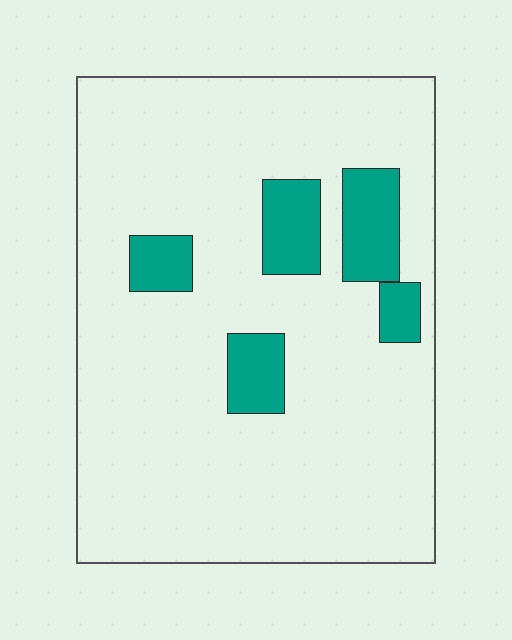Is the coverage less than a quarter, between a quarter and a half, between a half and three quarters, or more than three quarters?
Less than a quarter.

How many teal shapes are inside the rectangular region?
5.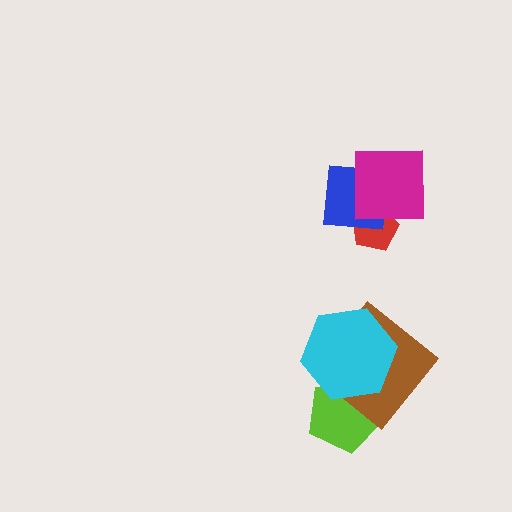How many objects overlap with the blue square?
2 objects overlap with the blue square.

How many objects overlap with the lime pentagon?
2 objects overlap with the lime pentagon.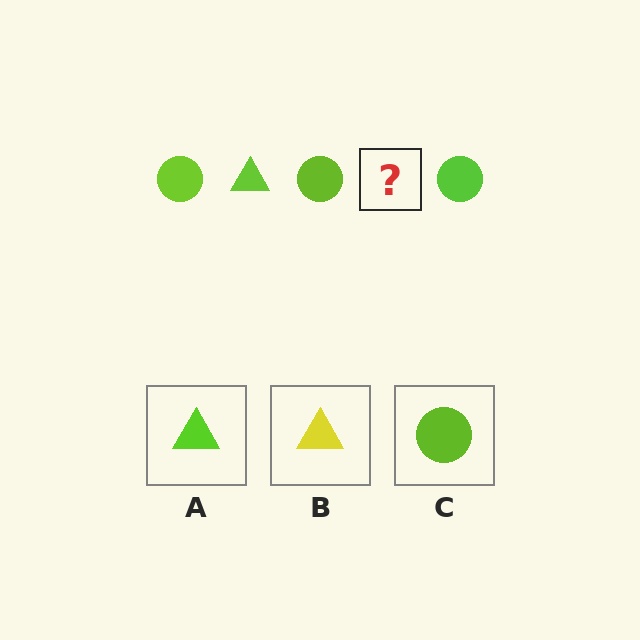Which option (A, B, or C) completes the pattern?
A.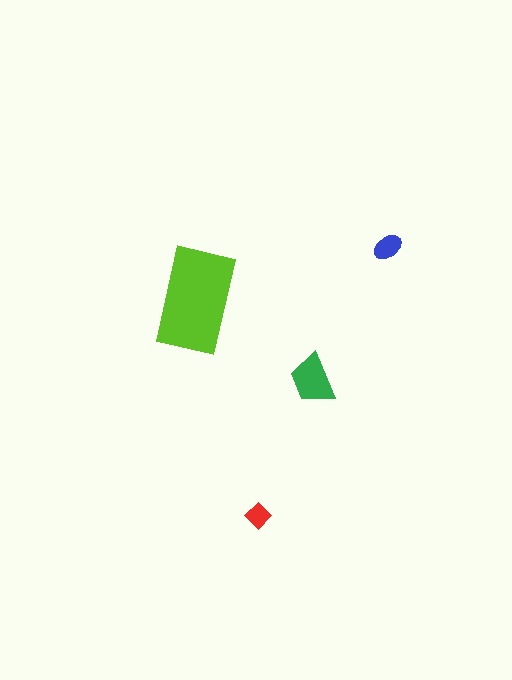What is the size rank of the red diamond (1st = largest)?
4th.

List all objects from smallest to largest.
The red diamond, the blue ellipse, the green trapezoid, the lime rectangle.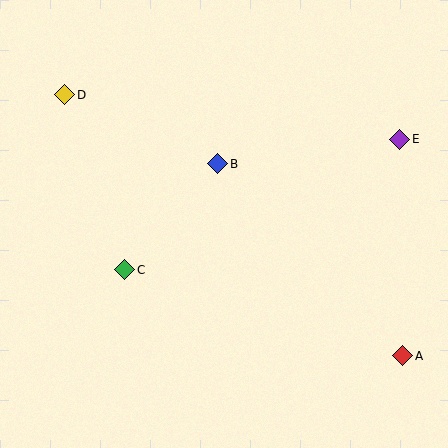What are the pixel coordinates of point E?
Point E is at (400, 139).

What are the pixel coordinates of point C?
Point C is at (125, 270).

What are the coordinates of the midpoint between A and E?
The midpoint between A and E is at (401, 247).